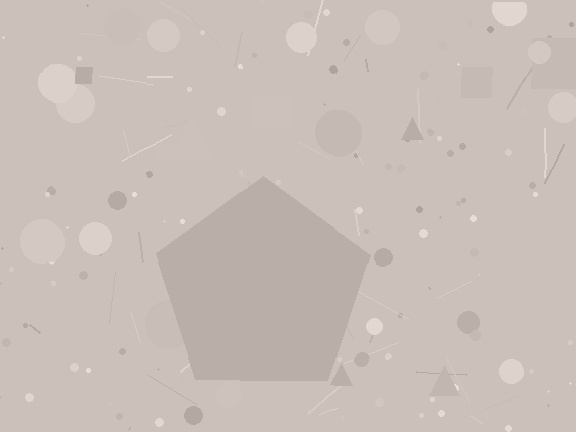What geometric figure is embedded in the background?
A pentagon is embedded in the background.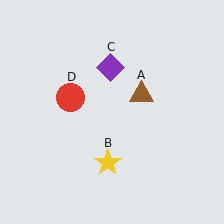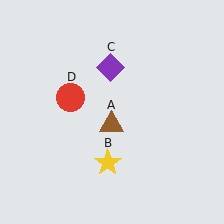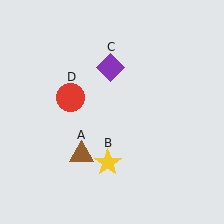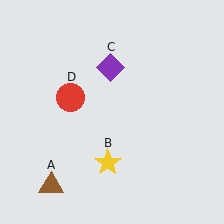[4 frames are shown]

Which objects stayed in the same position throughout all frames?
Yellow star (object B) and purple diamond (object C) and red circle (object D) remained stationary.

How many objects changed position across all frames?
1 object changed position: brown triangle (object A).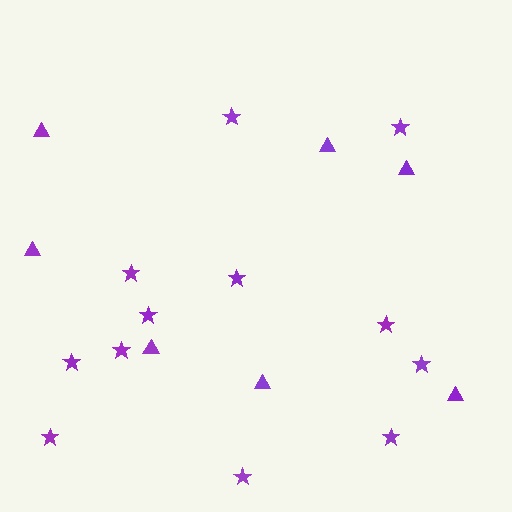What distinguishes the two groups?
There are 2 groups: one group of stars (12) and one group of triangles (7).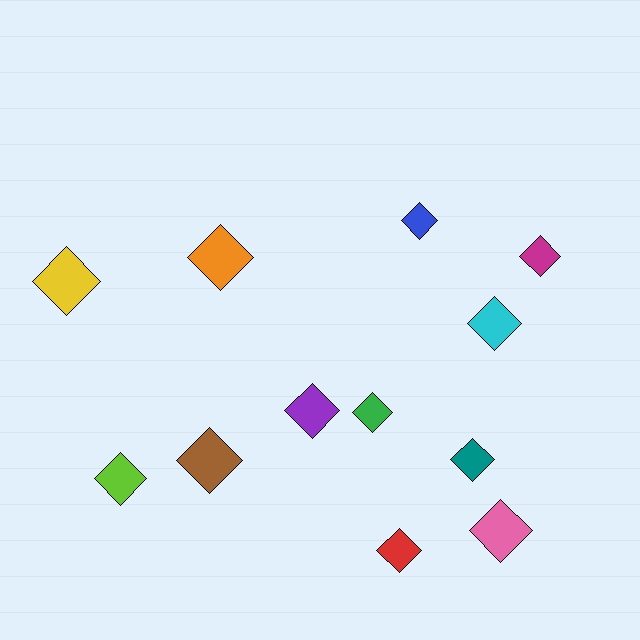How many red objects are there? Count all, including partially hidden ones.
There is 1 red object.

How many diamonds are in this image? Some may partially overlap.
There are 12 diamonds.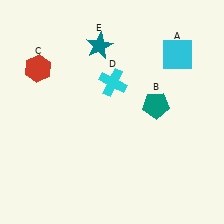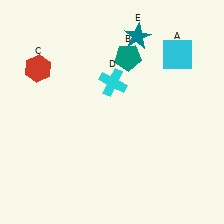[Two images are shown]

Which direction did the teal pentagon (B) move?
The teal pentagon (B) moved up.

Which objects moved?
The objects that moved are: the teal pentagon (B), the teal star (E).